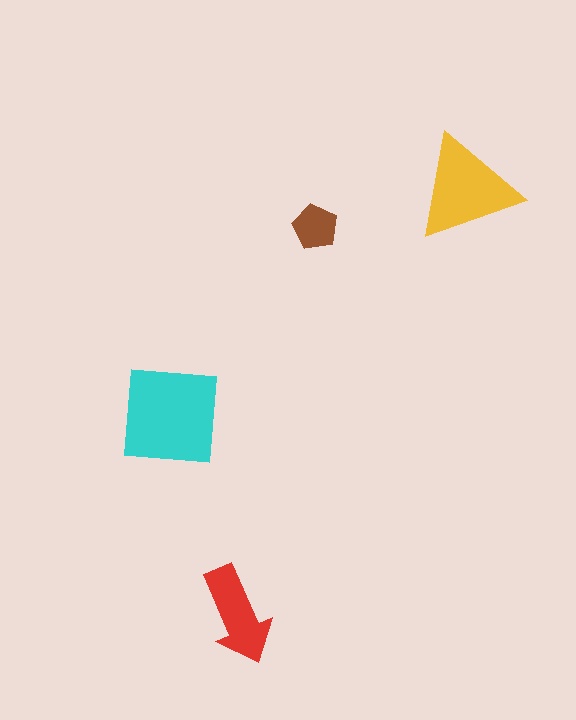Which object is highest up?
The yellow triangle is topmost.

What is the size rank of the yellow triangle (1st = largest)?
2nd.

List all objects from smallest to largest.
The brown pentagon, the red arrow, the yellow triangle, the cyan square.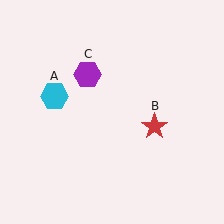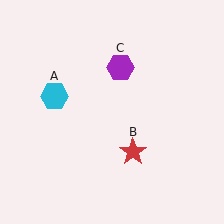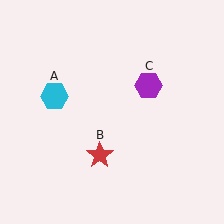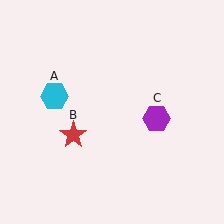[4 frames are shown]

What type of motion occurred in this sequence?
The red star (object B), purple hexagon (object C) rotated clockwise around the center of the scene.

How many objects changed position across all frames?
2 objects changed position: red star (object B), purple hexagon (object C).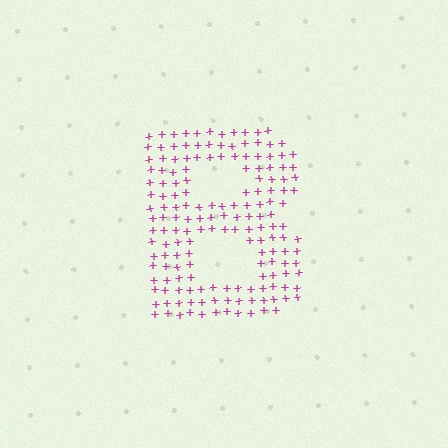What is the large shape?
The large shape is the letter B.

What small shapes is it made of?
It is made of small plus signs.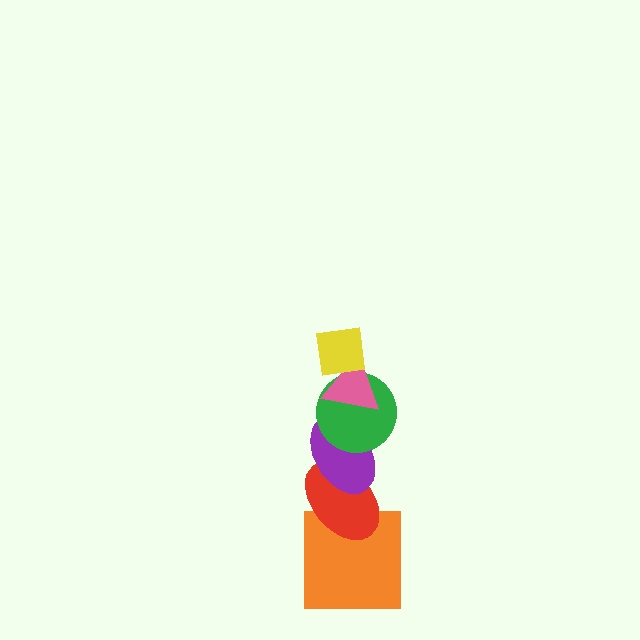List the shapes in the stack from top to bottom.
From top to bottom: the yellow square, the pink triangle, the green circle, the purple ellipse, the red ellipse, the orange square.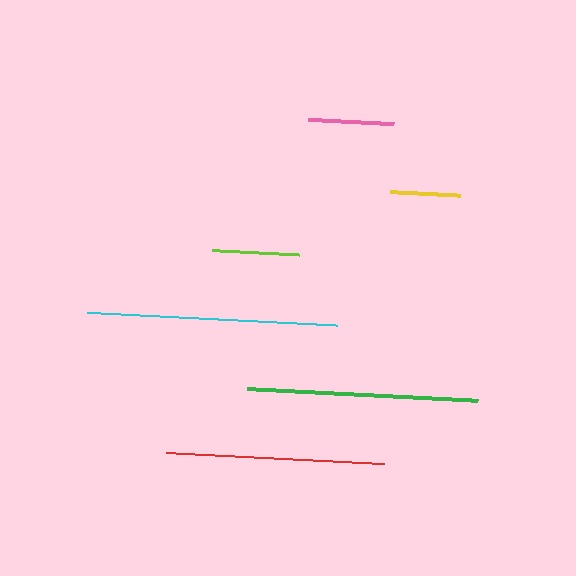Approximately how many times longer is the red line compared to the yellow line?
The red line is approximately 3.1 times the length of the yellow line.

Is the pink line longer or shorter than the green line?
The green line is longer than the pink line.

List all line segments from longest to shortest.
From longest to shortest: cyan, green, red, lime, pink, yellow.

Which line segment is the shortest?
The yellow line is the shortest at approximately 71 pixels.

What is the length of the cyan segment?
The cyan segment is approximately 250 pixels long.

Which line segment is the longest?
The cyan line is the longest at approximately 250 pixels.